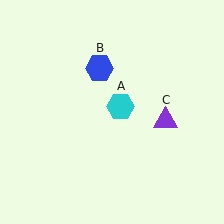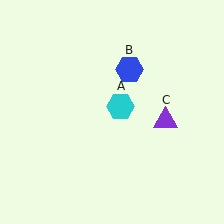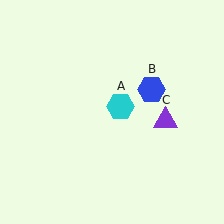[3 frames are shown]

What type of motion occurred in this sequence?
The blue hexagon (object B) rotated clockwise around the center of the scene.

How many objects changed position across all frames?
1 object changed position: blue hexagon (object B).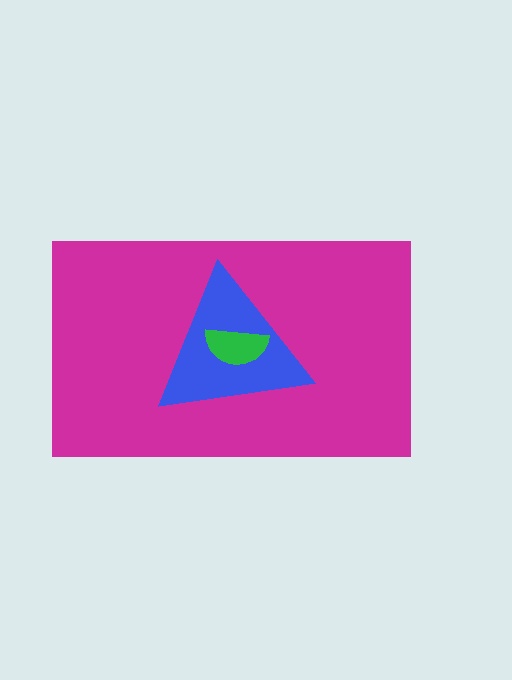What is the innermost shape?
The green semicircle.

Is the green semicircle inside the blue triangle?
Yes.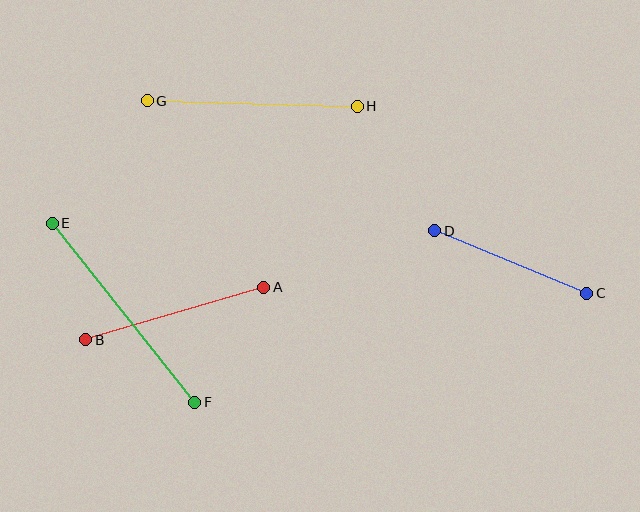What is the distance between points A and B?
The distance is approximately 186 pixels.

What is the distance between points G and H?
The distance is approximately 210 pixels.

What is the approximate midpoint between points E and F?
The midpoint is at approximately (124, 313) pixels.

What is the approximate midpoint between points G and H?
The midpoint is at approximately (252, 103) pixels.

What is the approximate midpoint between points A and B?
The midpoint is at approximately (175, 314) pixels.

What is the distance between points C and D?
The distance is approximately 165 pixels.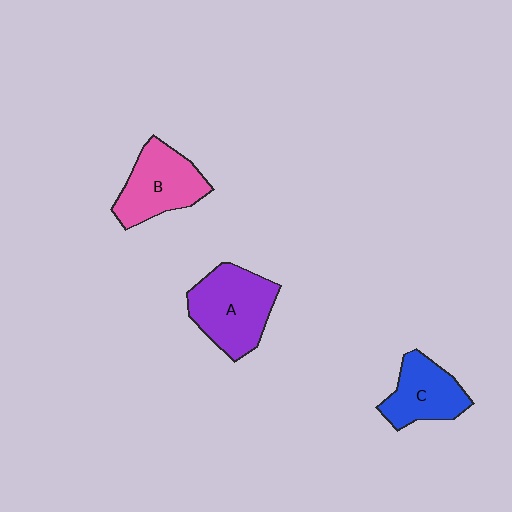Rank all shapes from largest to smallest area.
From largest to smallest: A (purple), B (pink), C (blue).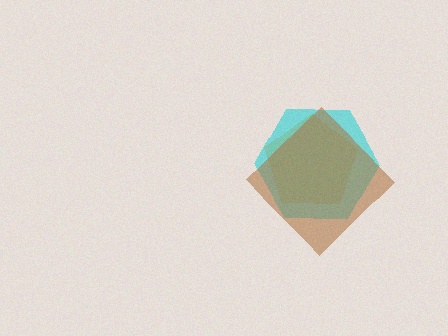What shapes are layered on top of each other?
The layered shapes are: an orange pentagon, a cyan hexagon, a brown diamond.